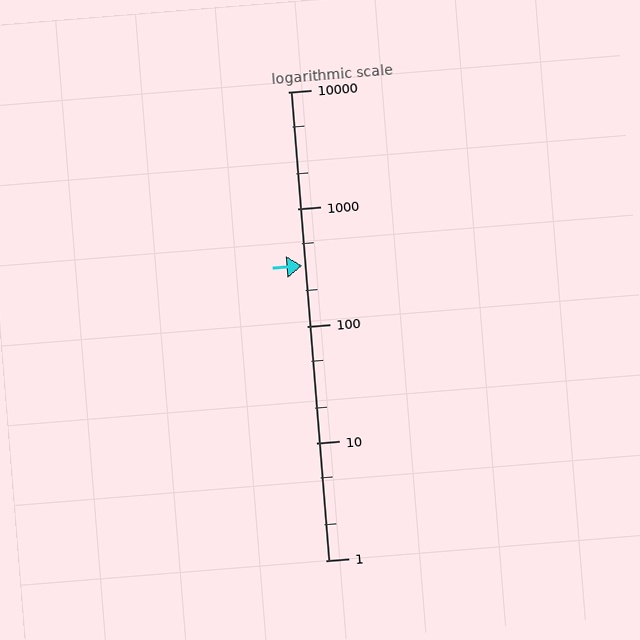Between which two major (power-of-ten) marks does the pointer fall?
The pointer is between 100 and 1000.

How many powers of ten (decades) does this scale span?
The scale spans 4 decades, from 1 to 10000.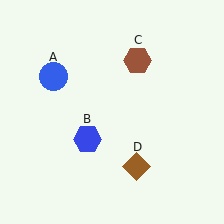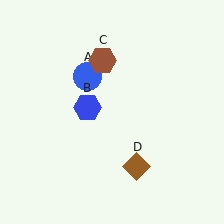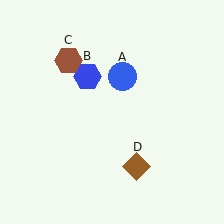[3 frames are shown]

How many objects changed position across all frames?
3 objects changed position: blue circle (object A), blue hexagon (object B), brown hexagon (object C).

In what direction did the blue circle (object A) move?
The blue circle (object A) moved right.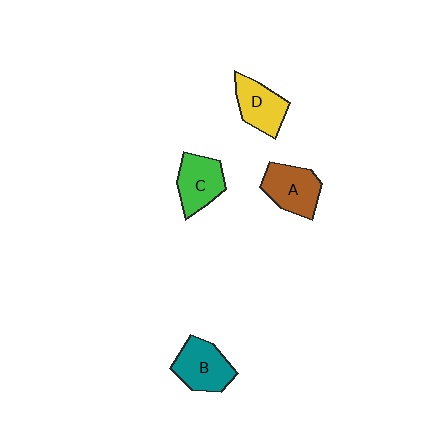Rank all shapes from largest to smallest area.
From largest to smallest: B (teal), A (brown), C (green), D (yellow).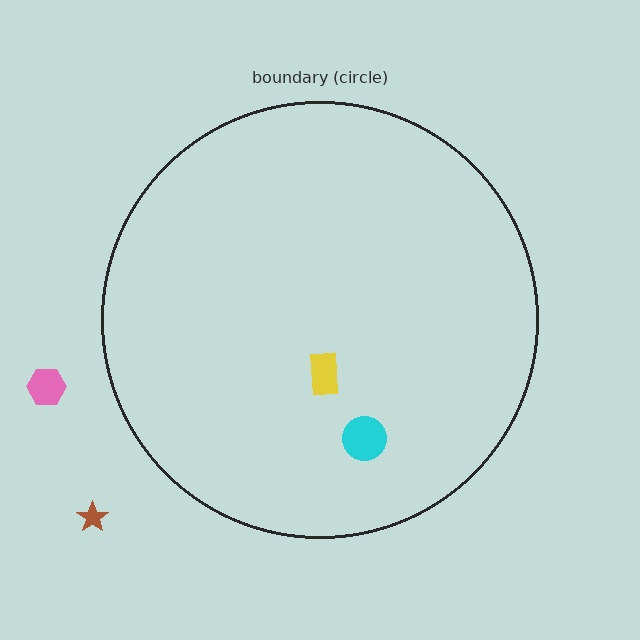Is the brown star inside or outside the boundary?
Outside.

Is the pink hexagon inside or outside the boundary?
Outside.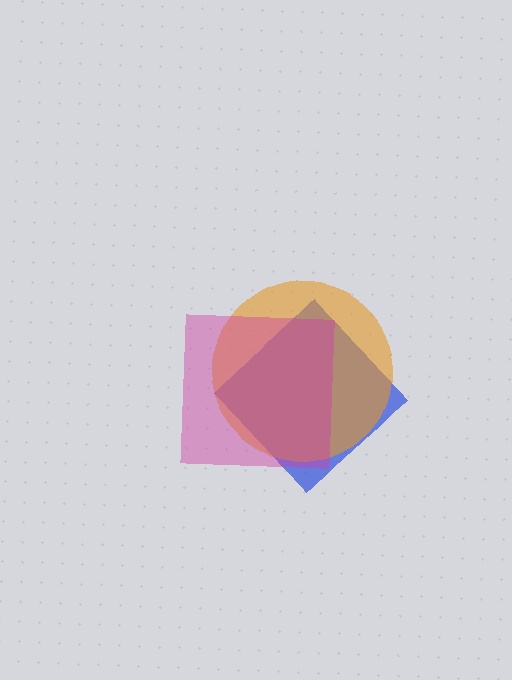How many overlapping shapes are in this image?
There are 3 overlapping shapes in the image.